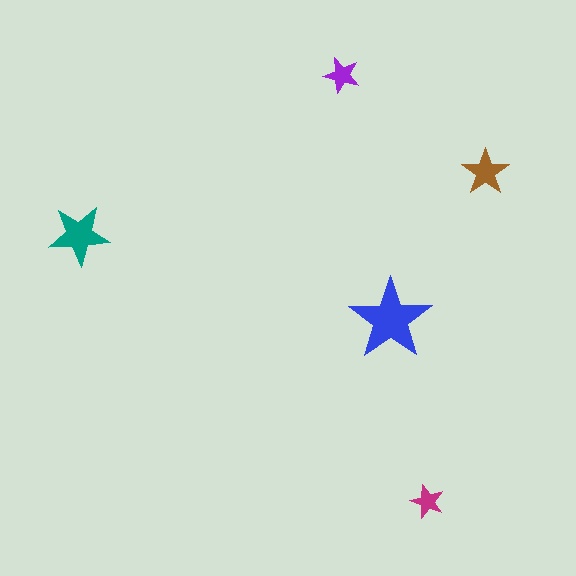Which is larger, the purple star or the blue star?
The blue one.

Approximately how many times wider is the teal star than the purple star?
About 1.5 times wider.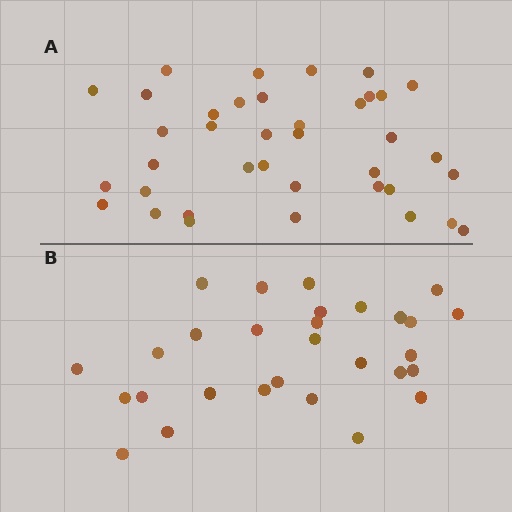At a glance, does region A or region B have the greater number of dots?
Region A (the top region) has more dots.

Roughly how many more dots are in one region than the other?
Region A has roughly 8 or so more dots than region B.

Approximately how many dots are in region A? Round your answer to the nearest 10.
About 40 dots. (The exact count is 38, which rounds to 40.)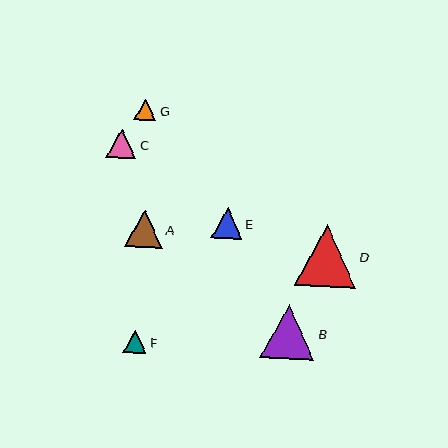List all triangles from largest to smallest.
From largest to smallest: D, B, A, E, C, F, G.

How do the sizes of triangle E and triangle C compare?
Triangle E and triangle C are approximately the same size.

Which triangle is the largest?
Triangle D is the largest with a size of approximately 61 pixels.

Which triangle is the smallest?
Triangle G is the smallest with a size of approximately 22 pixels.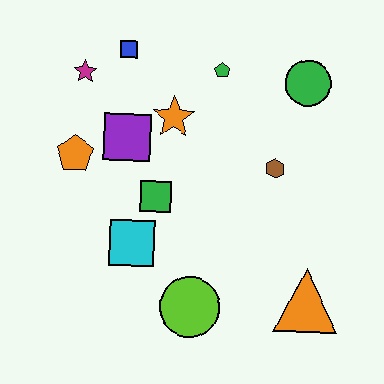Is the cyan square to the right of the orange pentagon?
Yes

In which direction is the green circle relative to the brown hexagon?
The green circle is above the brown hexagon.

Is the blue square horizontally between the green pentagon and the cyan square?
No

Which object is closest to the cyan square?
The green square is closest to the cyan square.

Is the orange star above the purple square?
Yes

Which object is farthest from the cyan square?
The green circle is farthest from the cyan square.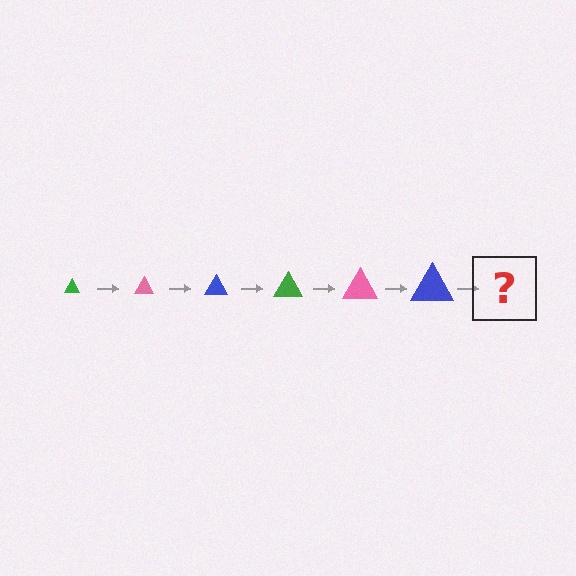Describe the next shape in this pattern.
It should be a green triangle, larger than the previous one.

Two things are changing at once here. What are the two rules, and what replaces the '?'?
The two rules are that the triangle grows larger each step and the color cycles through green, pink, and blue. The '?' should be a green triangle, larger than the previous one.